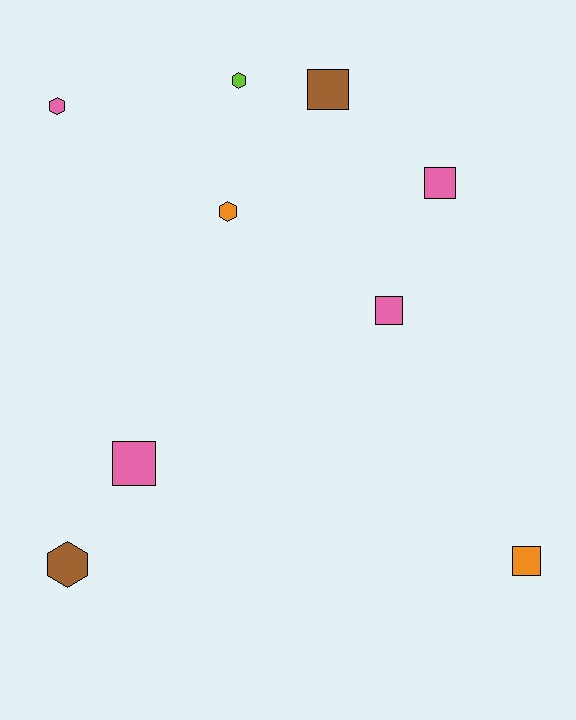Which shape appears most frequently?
Square, with 5 objects.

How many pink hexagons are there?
There is 1 pink hexagon.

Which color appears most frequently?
Pink, with 4 objects.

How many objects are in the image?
There are 9 objects.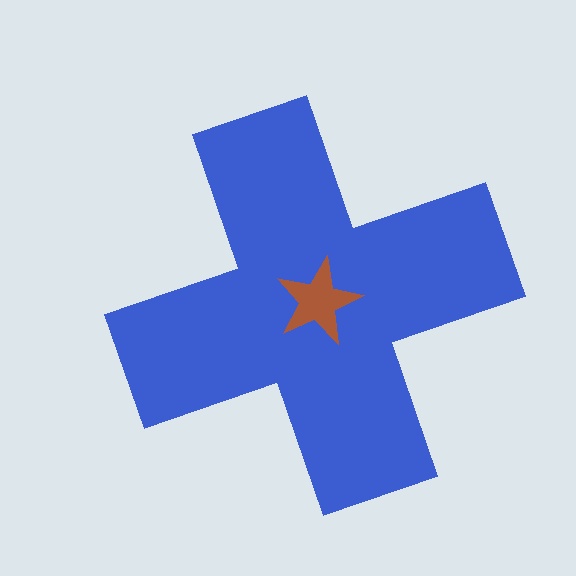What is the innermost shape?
The brown star.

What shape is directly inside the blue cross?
The brown star.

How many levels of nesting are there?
2.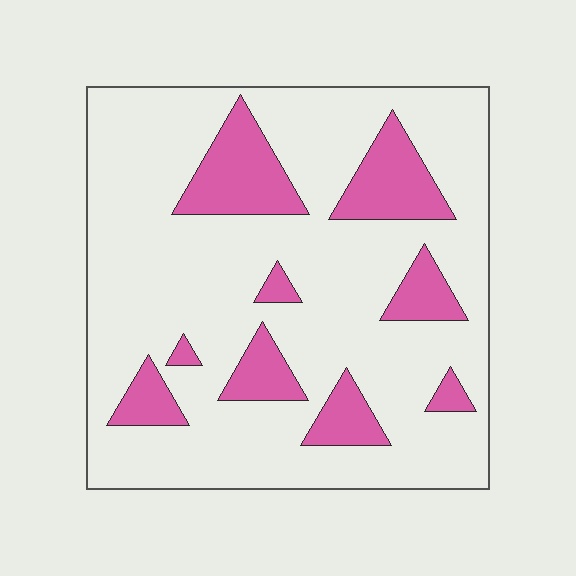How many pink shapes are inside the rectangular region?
9.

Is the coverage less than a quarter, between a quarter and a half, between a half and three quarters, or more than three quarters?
Less than a quarter.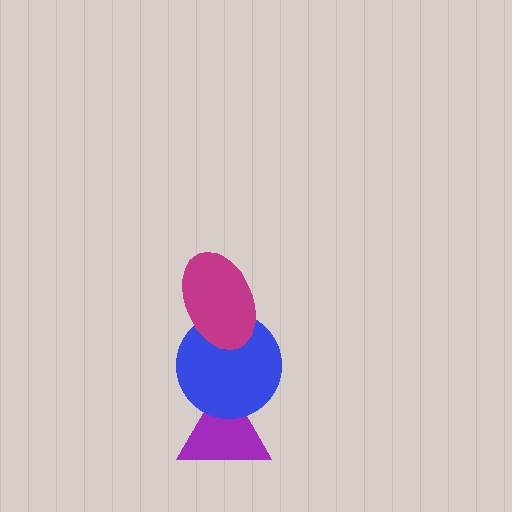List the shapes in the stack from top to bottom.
From top to bottom: the magenta ellipse, the blue circle, the purple triangle.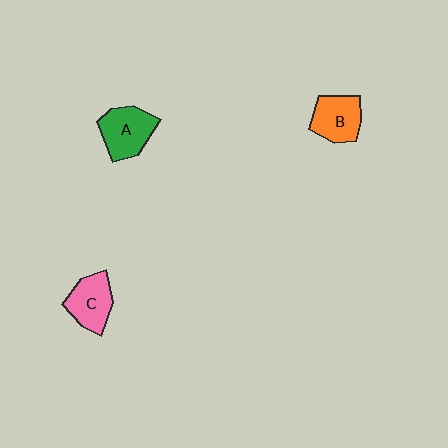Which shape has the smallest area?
Shape B (orange).